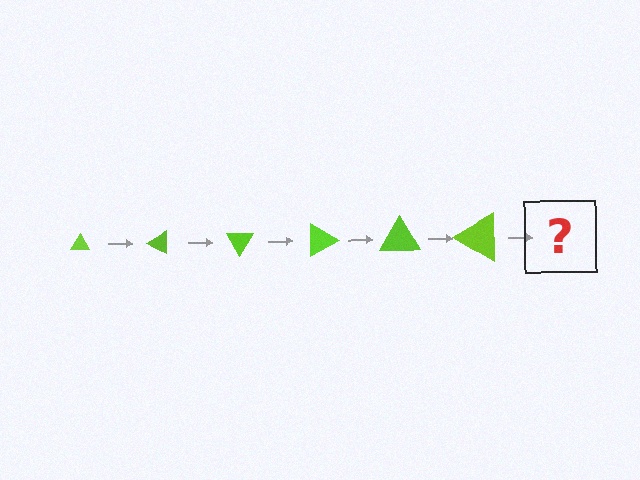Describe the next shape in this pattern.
It should be a triangle, larger than the previous one and rotated 180 degrees from the start.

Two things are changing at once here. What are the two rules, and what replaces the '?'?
The two rules are that the triangle grows larger each step and it rotates 30 degrees each step. The '?' should be a triangle, larger than the previous one and rotated 180 degrees from the start.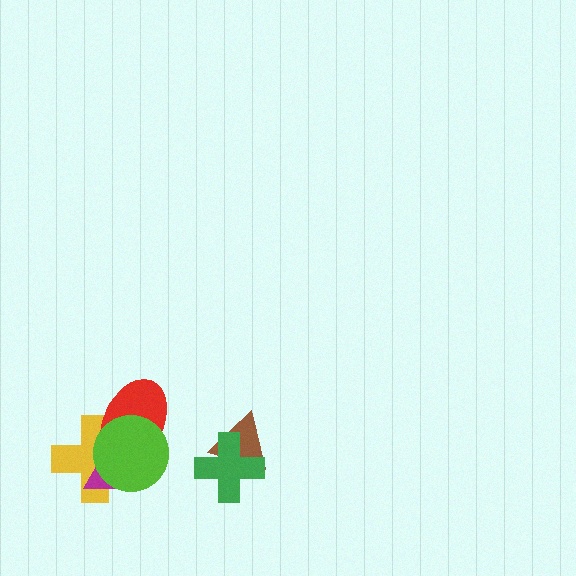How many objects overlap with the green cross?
1 object overlaps with the green cross.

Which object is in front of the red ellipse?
The lime circle is in front of the red ellipse.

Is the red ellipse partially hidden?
Yes, it is partially covered by another shape.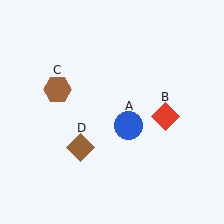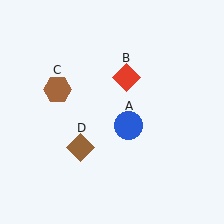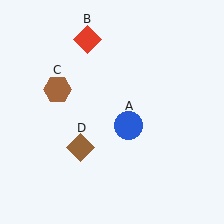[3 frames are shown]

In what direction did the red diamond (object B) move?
The red diamond (object B) moved up and to the left.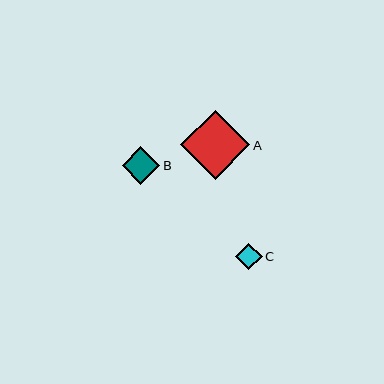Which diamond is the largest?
Diamond A is the largest with a size of approximately 69 pixels.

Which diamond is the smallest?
Diamond C is the smallest with a size of approximately 26 pixels.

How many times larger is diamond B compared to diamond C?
Diamond B is approximately 1.4 times the size of diamond C.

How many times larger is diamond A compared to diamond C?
Diamond A is approximately 2.6 times the size of diamond C.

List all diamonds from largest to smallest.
From largest to smallest: A, B, C.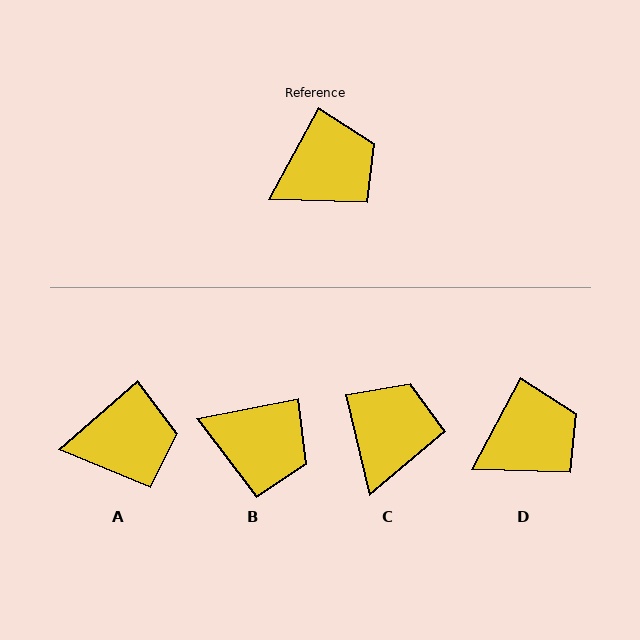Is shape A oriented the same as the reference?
No, it is off by about 20 degrees.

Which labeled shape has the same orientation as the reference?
D.